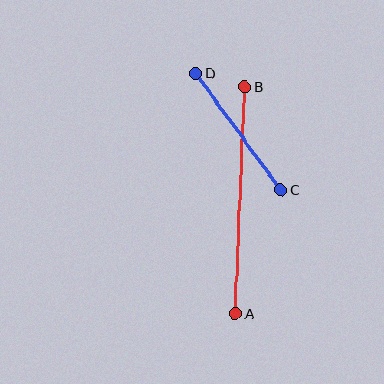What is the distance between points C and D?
The distance is approximately 144 pixels.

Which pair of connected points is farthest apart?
Points A and B are farthest apart.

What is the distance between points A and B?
The distance is approximately 227 pixels.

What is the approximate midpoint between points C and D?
The midpoint is at approximately (238, 131) pixels.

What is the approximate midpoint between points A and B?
The midpoint is at approximately (240, 200) pixels.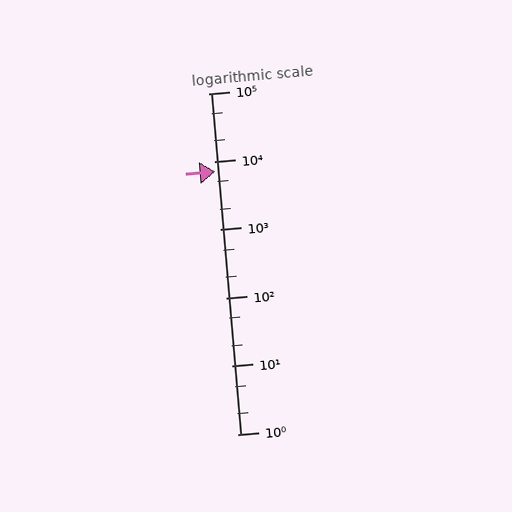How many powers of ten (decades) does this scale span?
The scale spans 5 decades, from 1 to 100000.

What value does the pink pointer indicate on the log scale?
The pointer indicates approximately 7000.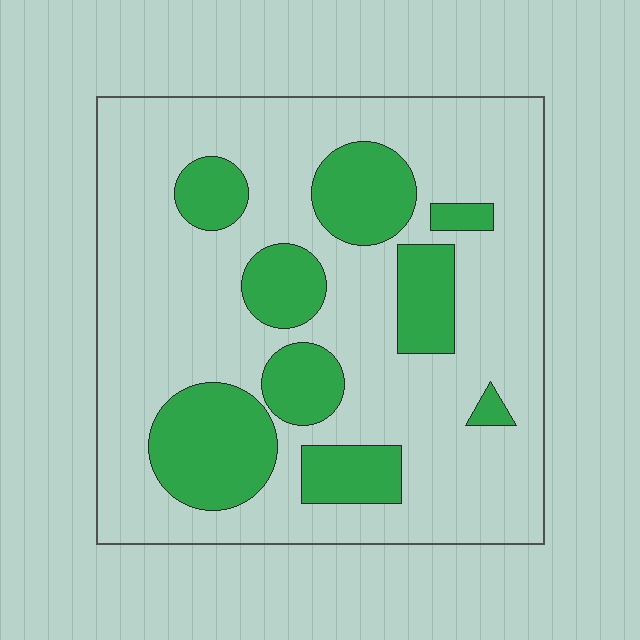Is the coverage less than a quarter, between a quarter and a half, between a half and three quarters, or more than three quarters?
Between a quarter and a half.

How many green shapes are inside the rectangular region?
9.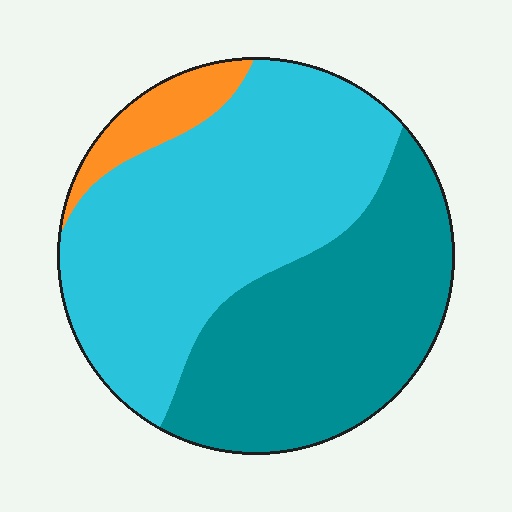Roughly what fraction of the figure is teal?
Teal takes up about two fifths (2/5) of the figure.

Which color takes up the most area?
Cyan, at roughly 50%.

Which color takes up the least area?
Orange, at roughly 10%.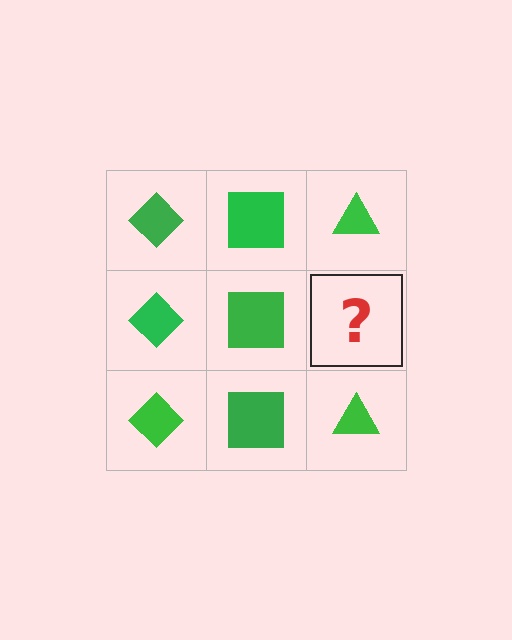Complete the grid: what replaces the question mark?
The question mark should be replaced with a green triangle.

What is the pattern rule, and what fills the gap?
The rule is that each column has a consistent shape. The gap should be filled with a green triangle.